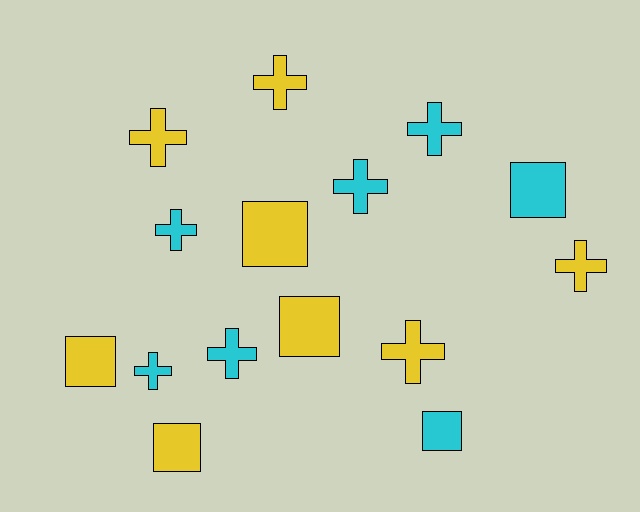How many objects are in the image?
There are 15 objects.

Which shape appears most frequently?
Cross, with 9 objects.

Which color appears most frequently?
Yellow, with 8 objects.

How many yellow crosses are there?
There are 4 yellow crosses.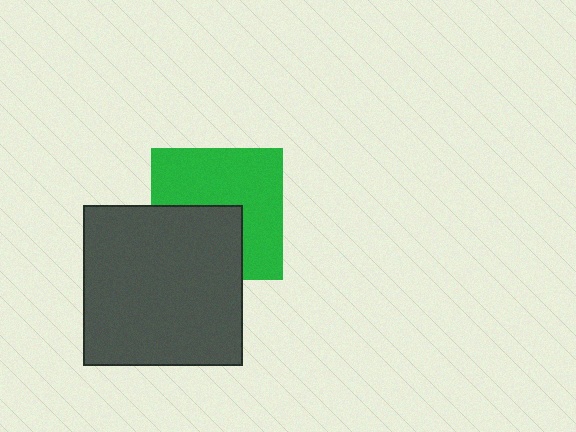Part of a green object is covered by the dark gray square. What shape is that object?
It is a square.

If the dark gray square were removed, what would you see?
You would see the complete green square.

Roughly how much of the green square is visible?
About half of it is visible (roughly 61%).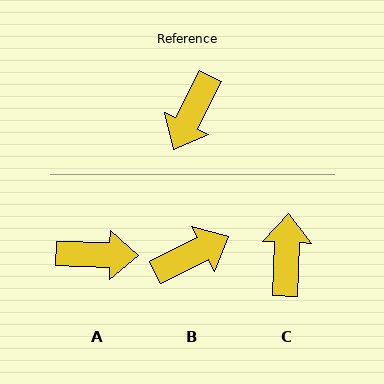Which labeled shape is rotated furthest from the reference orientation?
C, about 156 degrees away.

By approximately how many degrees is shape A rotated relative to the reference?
Approximately 115 degrees counter-clockwise.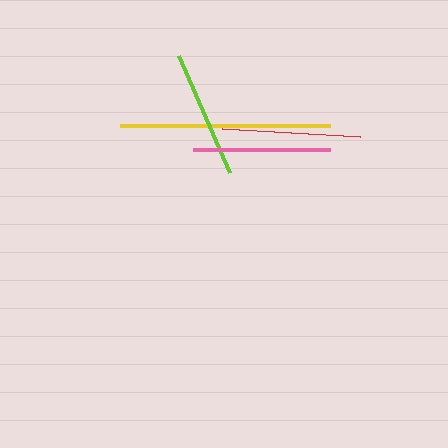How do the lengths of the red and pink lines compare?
The red and pink lines are approximately the same length.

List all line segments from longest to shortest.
From longest to shortest: yellow, red, pink, lime.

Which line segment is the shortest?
The lime line is the shortest at approximately 128 pixels.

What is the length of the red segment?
The red segment is approximately 139 pixels long.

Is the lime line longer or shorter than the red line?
The red line is longer than the lime line.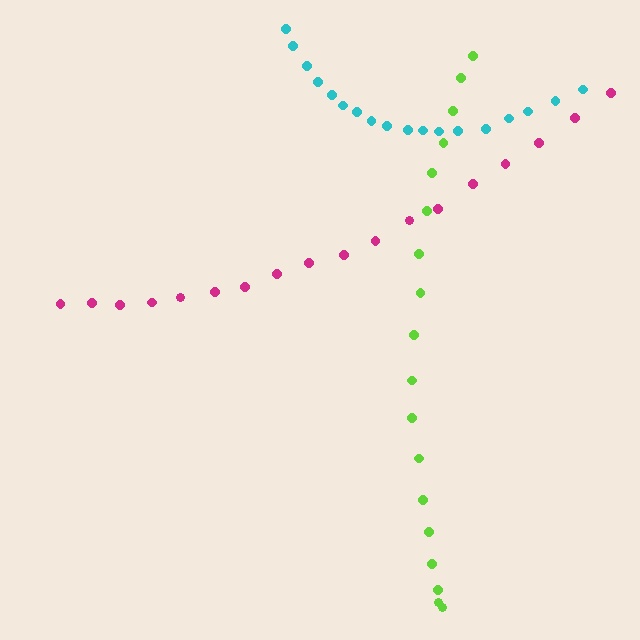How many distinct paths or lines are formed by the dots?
There are 3 distinct paths.